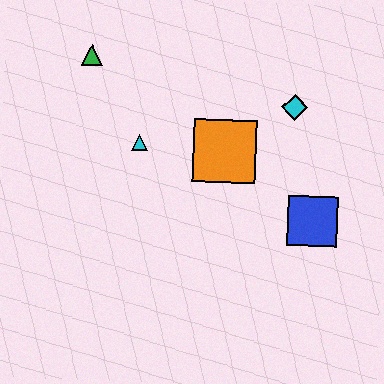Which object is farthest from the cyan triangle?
The blue square is farthest from the cyan triangle.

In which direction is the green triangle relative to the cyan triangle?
The green triangle is above the cyan triangle.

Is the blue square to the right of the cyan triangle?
Yes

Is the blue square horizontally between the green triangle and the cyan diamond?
No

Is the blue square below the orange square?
Yes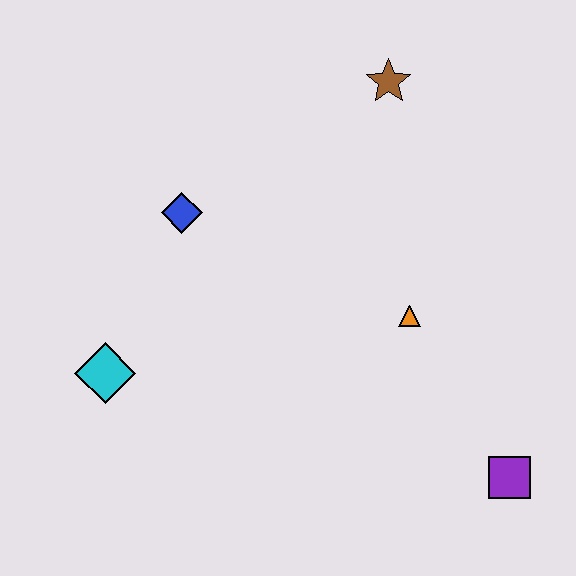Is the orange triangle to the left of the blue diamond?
No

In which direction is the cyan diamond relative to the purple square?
The cyan diamond is to the left of the purple square.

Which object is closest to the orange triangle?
The purple square is closest to the orange triangle.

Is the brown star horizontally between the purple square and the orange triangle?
No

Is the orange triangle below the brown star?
Yes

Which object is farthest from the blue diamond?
The purple square is farthest from the blue diamond.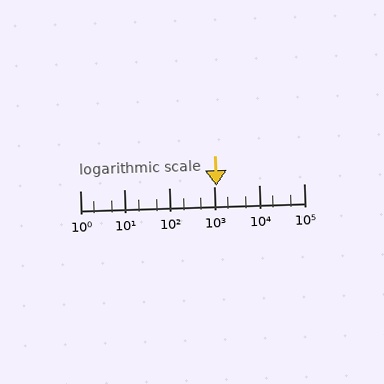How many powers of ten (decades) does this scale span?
The scale spans 5 decades, from 1 to 100000.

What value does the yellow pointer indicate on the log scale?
The pointer indicates approximately 1100.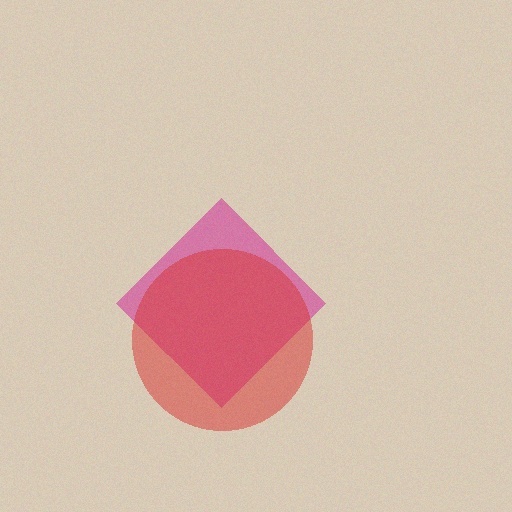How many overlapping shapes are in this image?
There are 2 overlapping shapes in the image.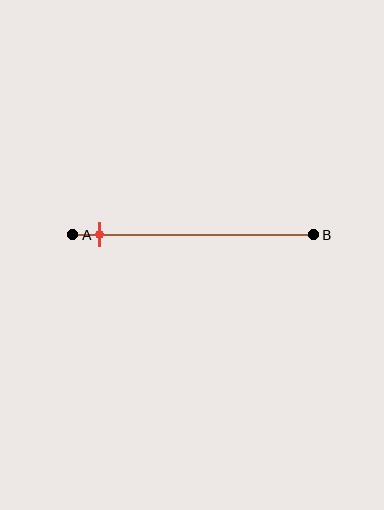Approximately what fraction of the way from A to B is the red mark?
The red mark is approximately 10% of the way from A to B.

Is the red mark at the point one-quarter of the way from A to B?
No, the mark is at about 10% from A, not at the 25% one-quarter point.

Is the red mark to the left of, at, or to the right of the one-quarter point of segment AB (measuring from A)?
The red mark is to the left of the one-quarter point of segment AB.